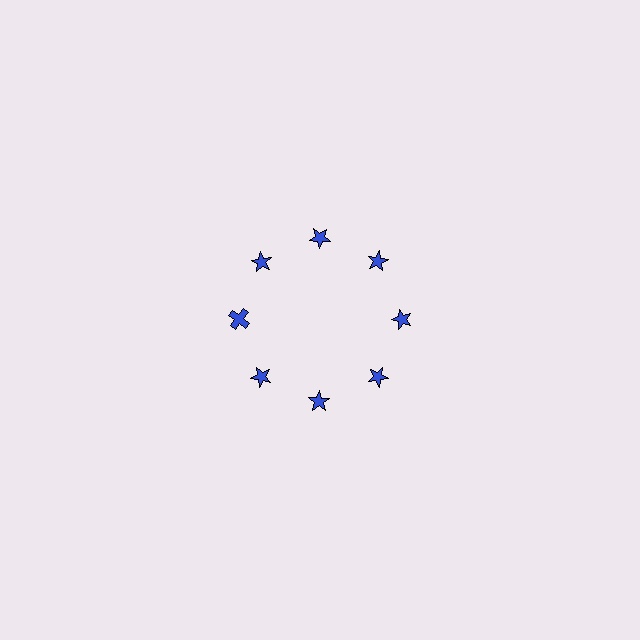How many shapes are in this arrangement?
There are 8 shapes arranged in a ring pattern.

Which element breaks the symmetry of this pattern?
The blue cross at roughly the 9 o'clock position breaks the symmetry. All other shapes are blue stars.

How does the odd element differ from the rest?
It has a different shape: cross instead of star.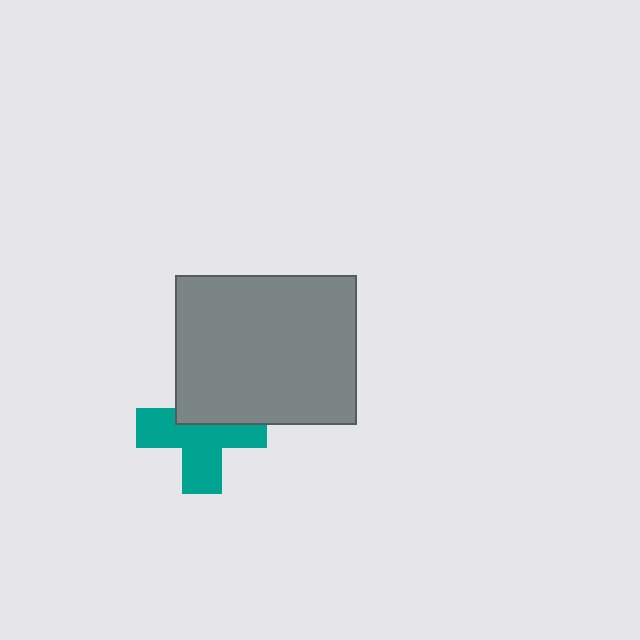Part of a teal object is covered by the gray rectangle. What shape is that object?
It is a cross.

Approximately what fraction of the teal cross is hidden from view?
Roughly 38% of the teal cross is hidden behind the gray rectangle.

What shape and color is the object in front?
The object in front is a gray rectangle.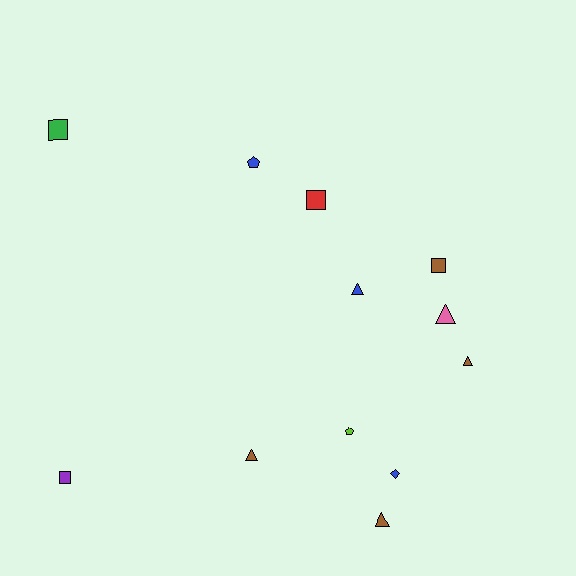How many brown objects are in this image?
There are 4 brown objects.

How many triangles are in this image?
There are 5 triangles.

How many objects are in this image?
There are 12 objects.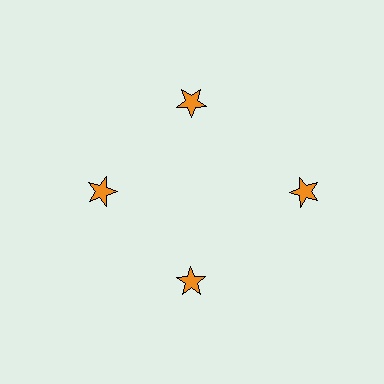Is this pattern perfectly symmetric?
No. The 4 orange stars are arranged in a ring, but one element near the 3 o'clock position is pushed outward from the center, breaking the 4-fold rotational symmetry.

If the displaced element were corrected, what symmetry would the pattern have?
It would have 4-fold rotational symmetry — the pattern would map onto itself every 90 degrees.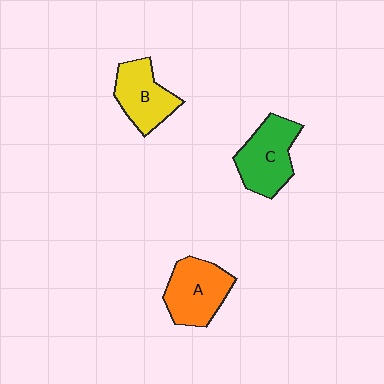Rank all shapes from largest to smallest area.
From largest to smallest: C (green), A (orange), B (yellow).